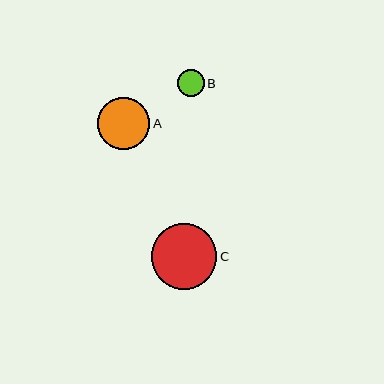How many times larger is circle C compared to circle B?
Circle C is approximately 2.4 times the size of circle B.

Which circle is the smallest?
Circle B is the smallest with a size of approximately 27 pixels.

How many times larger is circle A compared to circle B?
Circle A is approximately 1.9 times the size of circle B.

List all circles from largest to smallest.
From largest to smallest: C, A, B.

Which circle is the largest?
Circle C is the largest with a size of approximately 66 pixels.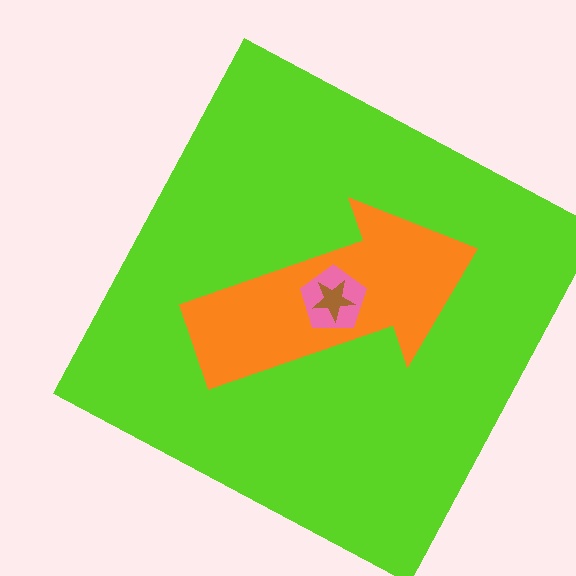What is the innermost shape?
The brown star.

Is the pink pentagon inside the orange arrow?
Yes.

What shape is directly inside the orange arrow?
The pink pentagon.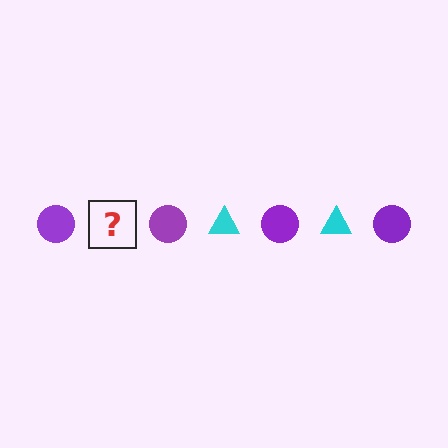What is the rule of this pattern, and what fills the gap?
The rule is that the pattern alternates between purple circle and cyan triangle. The gap should be filled with a cyan triangle.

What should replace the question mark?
The question mark should be replaced with a cyan triangle.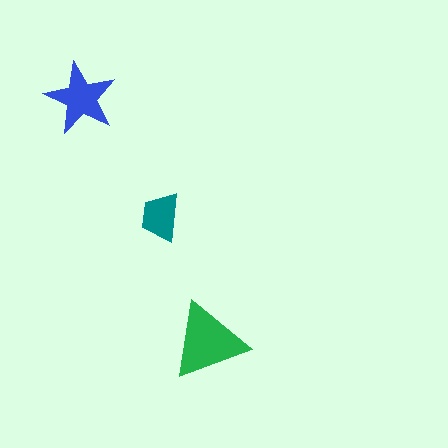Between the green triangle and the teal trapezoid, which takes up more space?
The green triangle.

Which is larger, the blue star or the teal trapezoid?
The blue star.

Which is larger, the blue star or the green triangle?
The green triangle.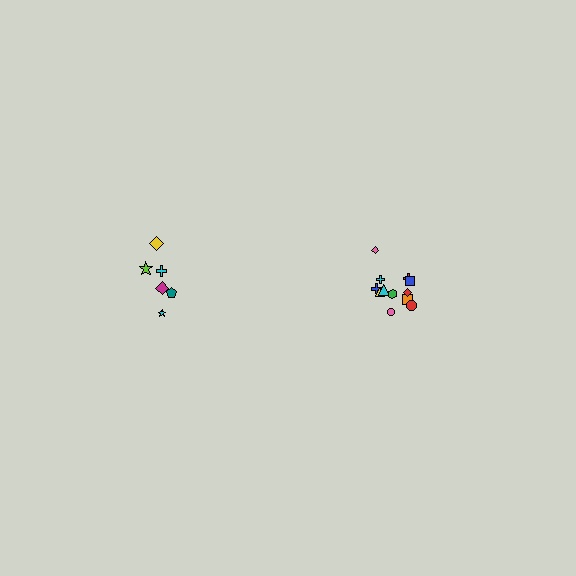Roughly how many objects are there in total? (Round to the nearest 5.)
Roughly 20 objects in total.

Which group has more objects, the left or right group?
The right group.